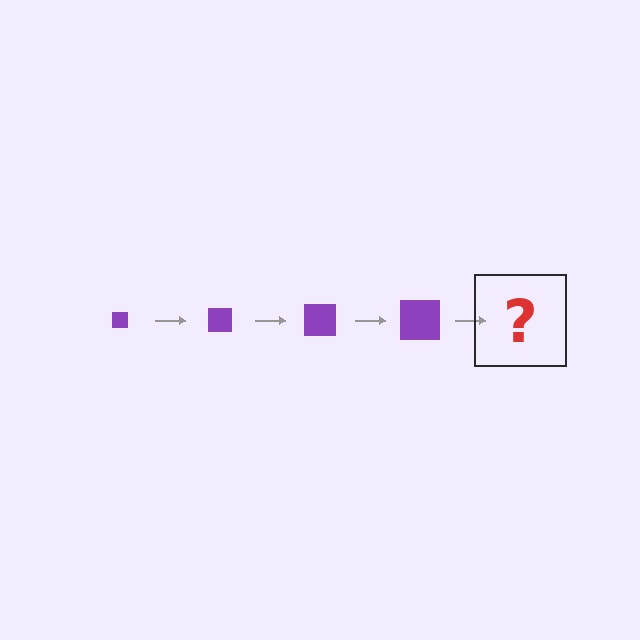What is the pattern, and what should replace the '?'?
The pattern is that the square gets progressively larger each step. The '?' should be a purple square, larger than the previous one.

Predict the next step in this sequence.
The next step is a purple square, larger than the previous one.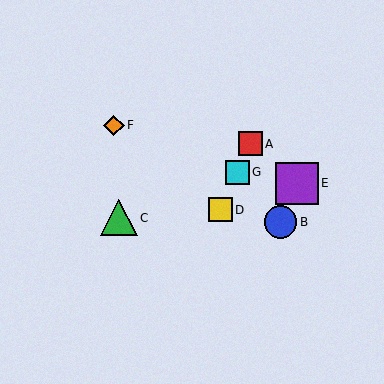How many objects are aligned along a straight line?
3 objects (A, D, G) are aligned along a straight line.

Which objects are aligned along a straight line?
Objects A, D, G are aligned along a straight line.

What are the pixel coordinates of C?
Object C is at (119, 218).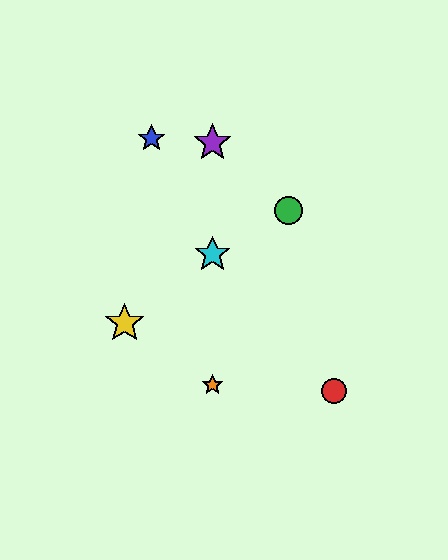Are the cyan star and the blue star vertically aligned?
No, the cyan star is at x≈212 and the blue star is at x≈152.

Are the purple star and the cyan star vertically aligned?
Yes, both are at x≈212.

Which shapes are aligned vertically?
The purple star, the orange star, the cyan star are aligned vertically.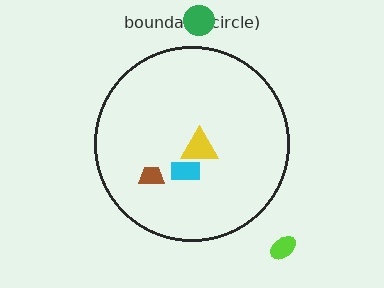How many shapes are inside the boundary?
3 inside, 2 outside.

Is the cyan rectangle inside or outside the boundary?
Inside.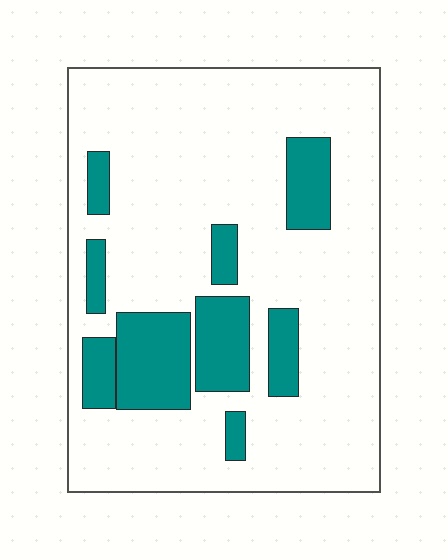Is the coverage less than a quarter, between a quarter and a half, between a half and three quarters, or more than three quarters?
Less than a quarter.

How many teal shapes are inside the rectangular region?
9.